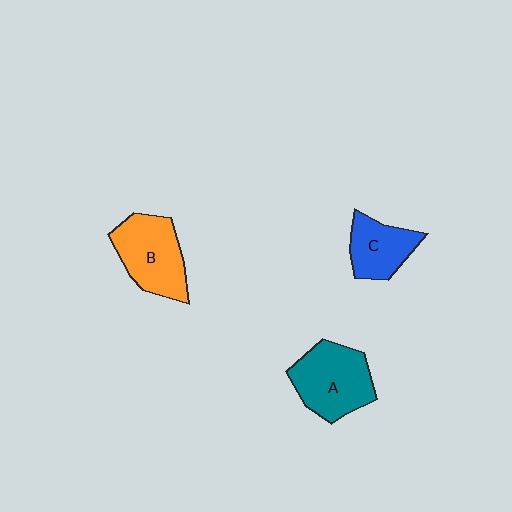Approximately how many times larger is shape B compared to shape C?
Approximately 1.4 times.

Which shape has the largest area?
Shape A (teal).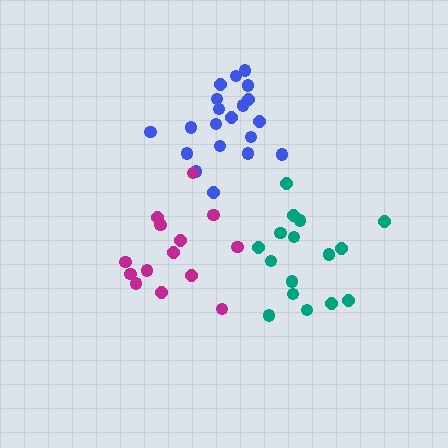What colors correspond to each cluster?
The clusters are colored: teal, blue, magenta.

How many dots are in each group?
Group 1: 16 dots, Group 2: 20 dots, Group 3: 14 dots (50 total).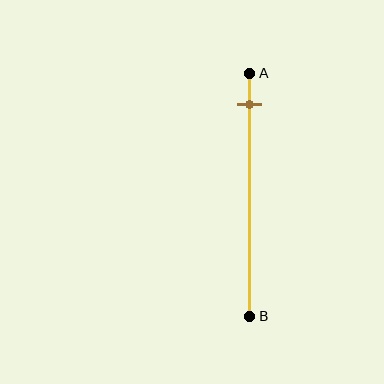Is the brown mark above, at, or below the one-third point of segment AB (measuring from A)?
The brown mark is above the one-third point of segment AB.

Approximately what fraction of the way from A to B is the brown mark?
The brown mark is approximately 15% of the way from A to B.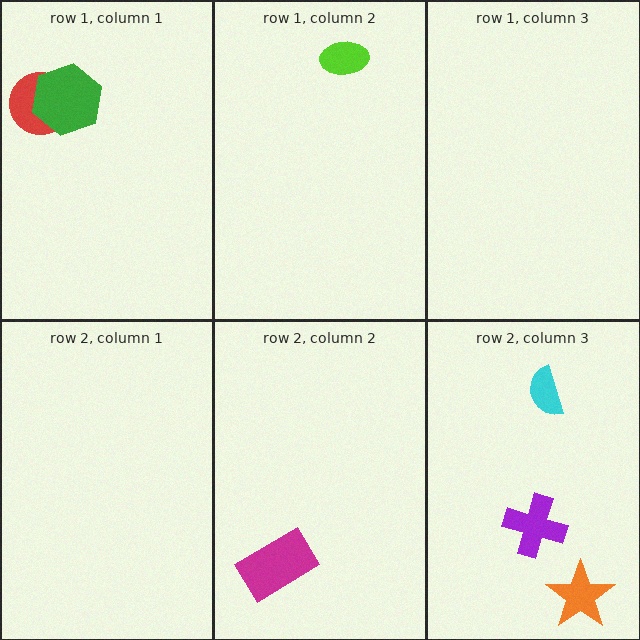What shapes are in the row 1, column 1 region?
The red circle, the green hexagon.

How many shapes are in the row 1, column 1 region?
2.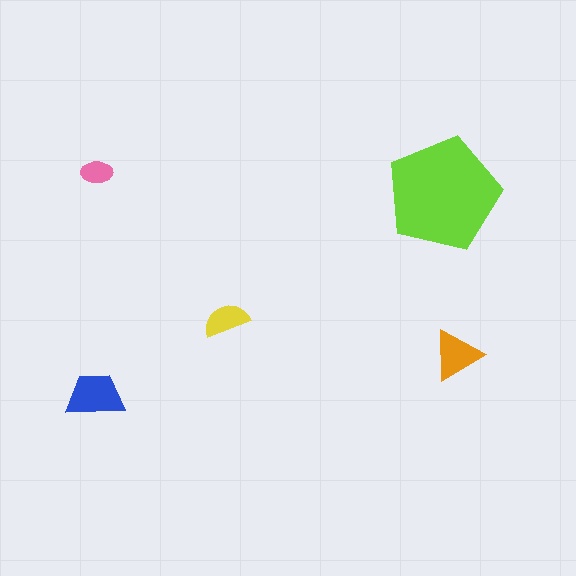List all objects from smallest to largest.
The pink ellipse, the yellow semicircle, the orange triangle, the blue trapezoid, the lime pentagon.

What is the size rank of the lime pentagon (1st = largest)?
1st.